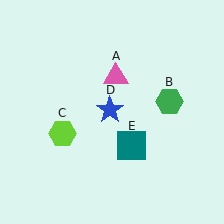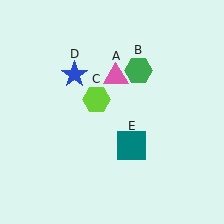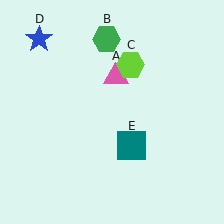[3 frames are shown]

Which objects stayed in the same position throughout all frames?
Pink triangle (object A) and teal square (object E) remained stationary.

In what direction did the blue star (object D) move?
The blue star (object D) moved up and to the left.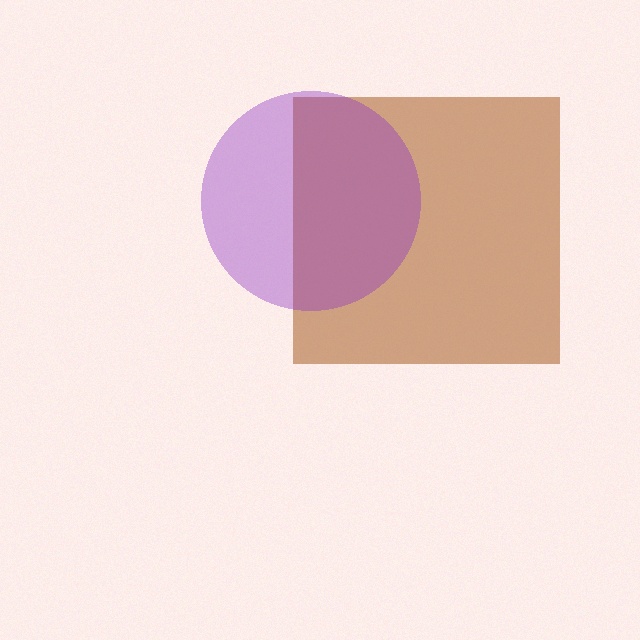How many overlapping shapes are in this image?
There are 2 overlapping shapes in the image.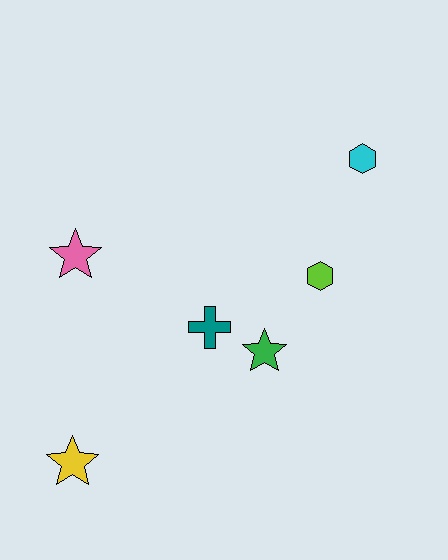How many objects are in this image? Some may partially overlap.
There are 6 objects.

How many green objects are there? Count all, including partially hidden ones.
There is 1 green object.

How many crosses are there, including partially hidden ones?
There is 1 cross.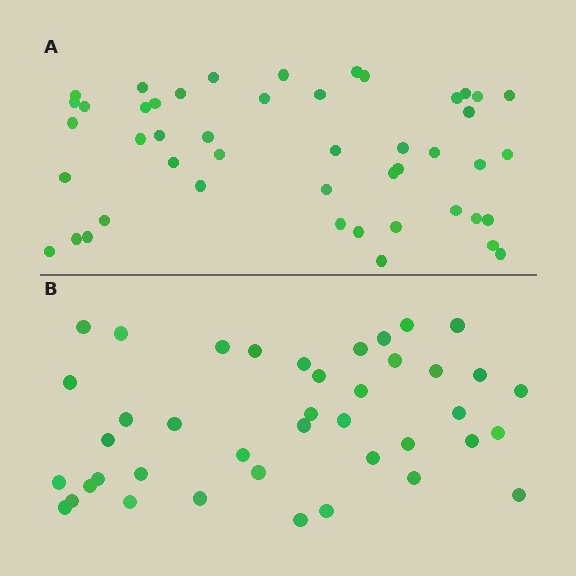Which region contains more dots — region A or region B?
Region A (the top region) has more dots.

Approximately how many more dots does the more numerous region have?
Region A has about 6 more dots than region B.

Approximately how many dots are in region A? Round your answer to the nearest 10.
About 50 dots. (The exact count is 47, which rounds to 50.)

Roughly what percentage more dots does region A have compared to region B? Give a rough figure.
About 15% more.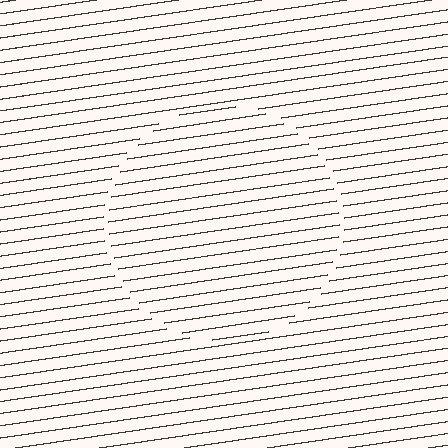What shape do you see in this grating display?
An illusory circle. The interior of the shape contains the same grating, shifted by half a period — the contour is defined by the phase discontinuity where line-ends from the inner and outer gratings abut.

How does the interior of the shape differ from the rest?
The interior of the shape contains the same grating, shifted by half a period — the contour is defined by the phase discontinuity where line-ends from the inner and outer gratings abut.